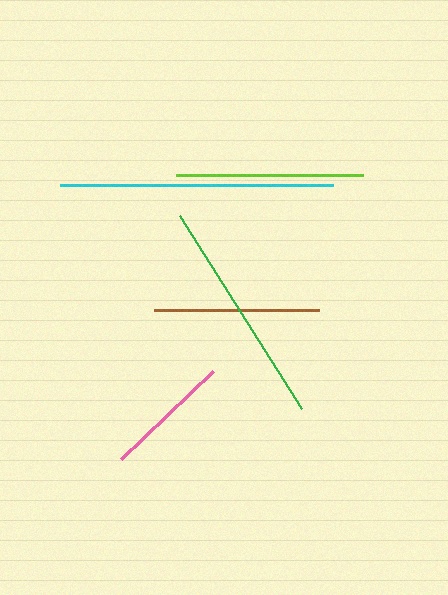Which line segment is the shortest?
The pink line is the shortest at approximately 127 pixels.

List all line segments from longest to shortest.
From longest to shortest: cyan, green, lime, brown, pink.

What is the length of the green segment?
The green segment is approximately 228 pixels long.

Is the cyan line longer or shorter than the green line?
The cyan line is longer than the green line.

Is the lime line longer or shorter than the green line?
The green line is longer than the lime line.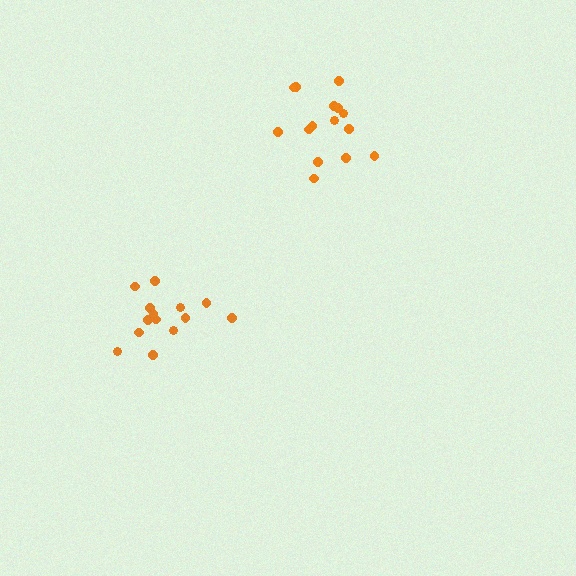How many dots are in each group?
Group 1: 14 dots, Group 2: 15 dots (29 total).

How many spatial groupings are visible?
There are 2 spatial groupings.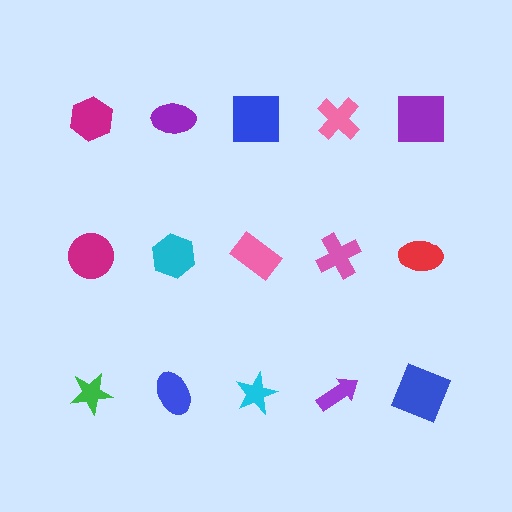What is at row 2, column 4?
A pink cross.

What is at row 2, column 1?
A magenta circle.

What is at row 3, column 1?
A green star.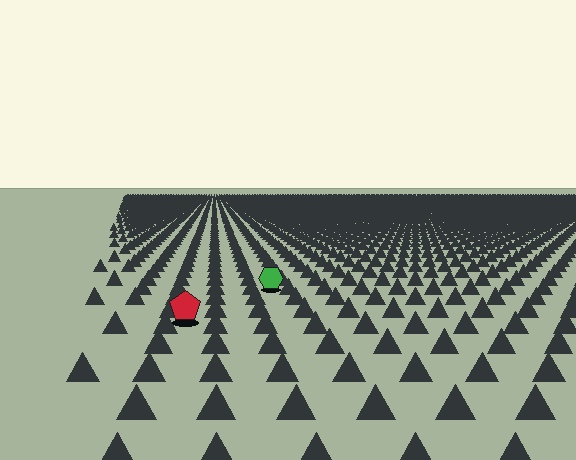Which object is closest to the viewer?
The red pentagon is closest. The texture marks near it are larger and more spread out.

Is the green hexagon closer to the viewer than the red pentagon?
No. The red pentagon is closer — you can tell from the texture gradient: the ground texture is coarser near it.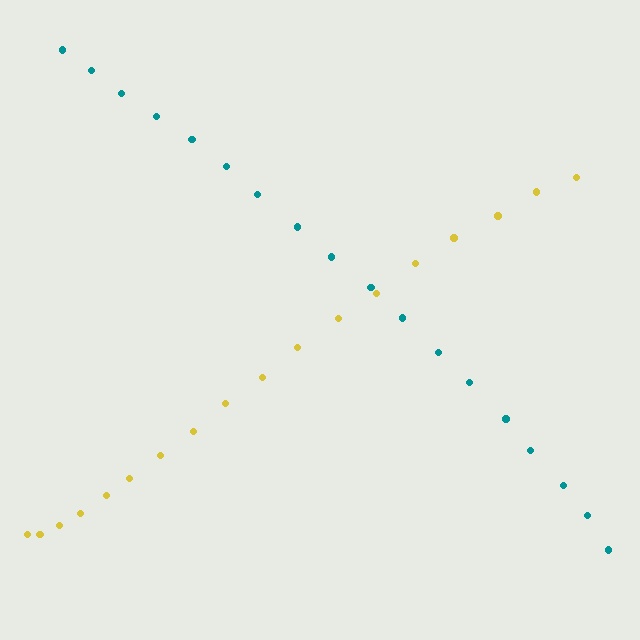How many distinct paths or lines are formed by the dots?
There are 2 distinct paths.